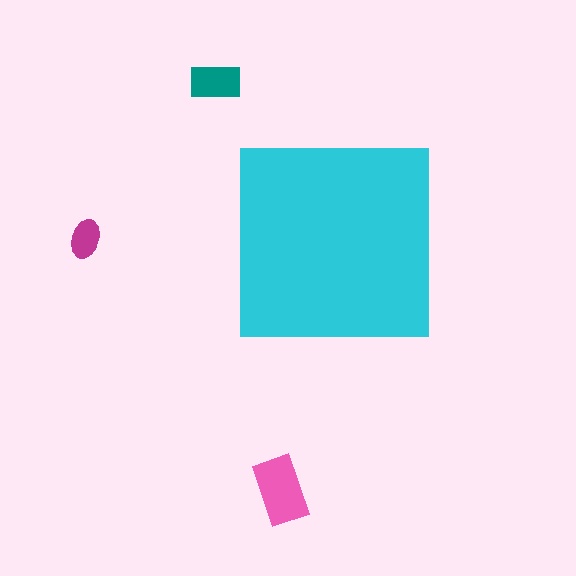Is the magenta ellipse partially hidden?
No, the magenta ellipse is fully visible.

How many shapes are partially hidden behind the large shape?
0 shapes are partially hidden.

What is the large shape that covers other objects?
A cyan square.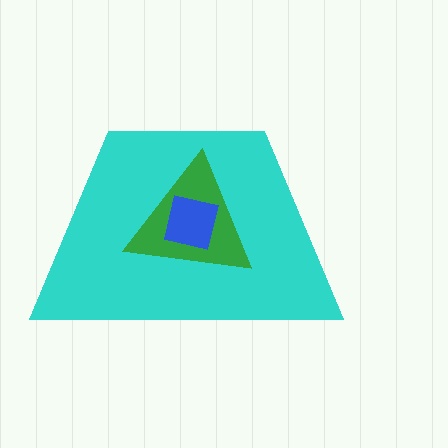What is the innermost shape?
The blue square.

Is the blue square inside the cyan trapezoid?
Yes.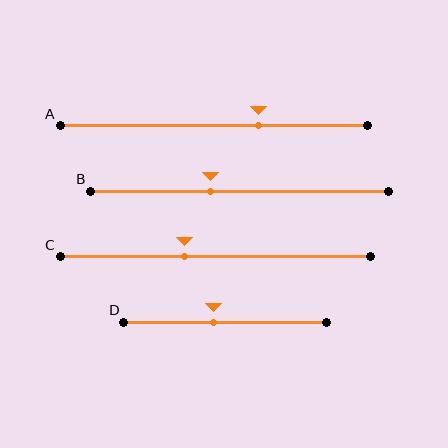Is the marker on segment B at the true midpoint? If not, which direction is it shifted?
No, the marker on segment B is shifted to the left by about 10% of the segment length.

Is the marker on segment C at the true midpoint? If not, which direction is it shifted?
No, the marker on segment C is shifted to the left by about 10% of the segment length.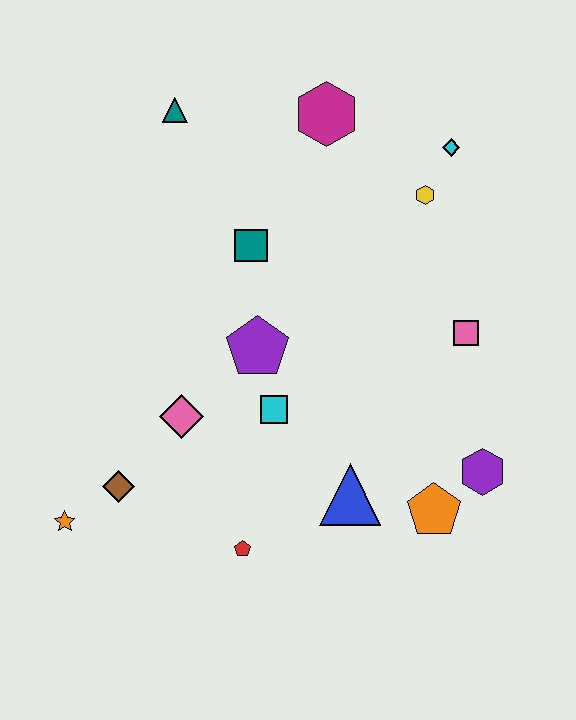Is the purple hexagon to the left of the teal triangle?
No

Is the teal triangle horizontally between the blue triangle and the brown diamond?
Yes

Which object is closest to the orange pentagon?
The purple hexagon is closest to the orange pentagon.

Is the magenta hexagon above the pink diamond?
Yes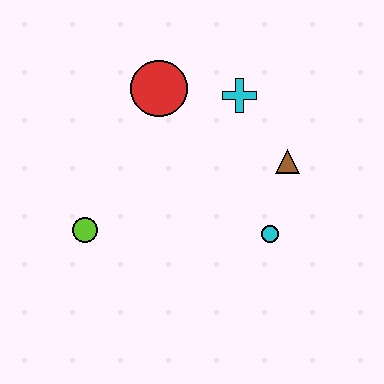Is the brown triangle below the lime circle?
No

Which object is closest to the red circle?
The cyan cross is closest to the red circle.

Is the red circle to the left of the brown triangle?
Yes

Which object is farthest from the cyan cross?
The lime circle is farthest from the cyan cross.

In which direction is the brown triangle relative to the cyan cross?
The brown triangle is below the cyan cross.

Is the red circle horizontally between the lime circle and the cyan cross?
Yes